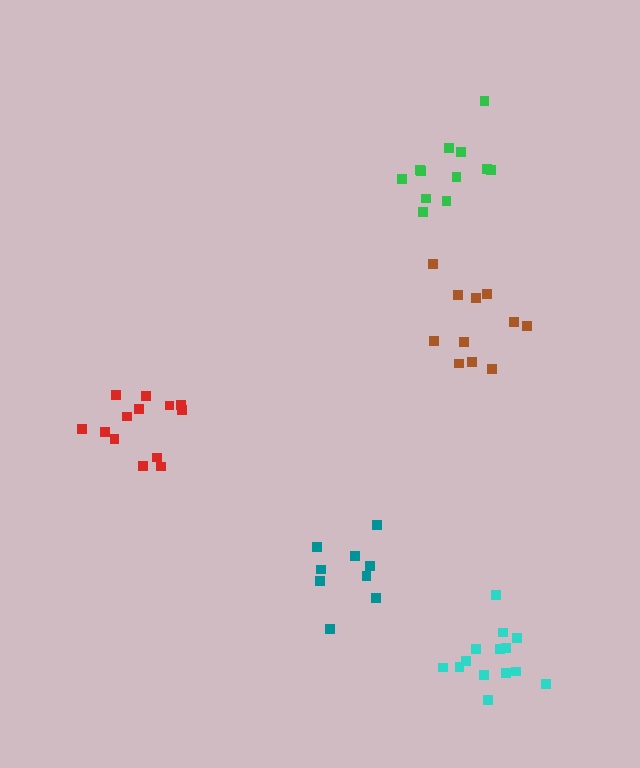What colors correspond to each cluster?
The clusters are colored: cyan, brown, green, teal, red.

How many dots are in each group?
Group 1: 14 dots, Group 2: 11 dots, Group 3: 12 dots, Group 4: 9 dots, Group 5: 13 dots (59 total).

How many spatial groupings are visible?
There are 5 spatial groupings.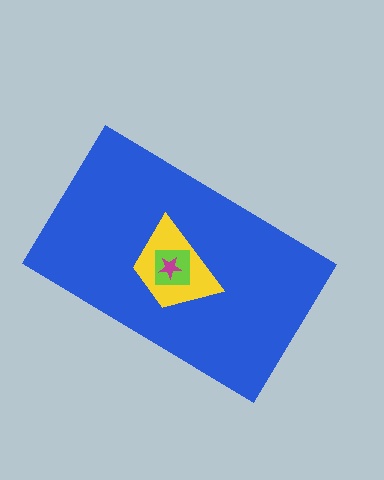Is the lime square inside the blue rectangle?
Yes.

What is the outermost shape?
The blue rectangle.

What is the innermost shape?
The magenta star.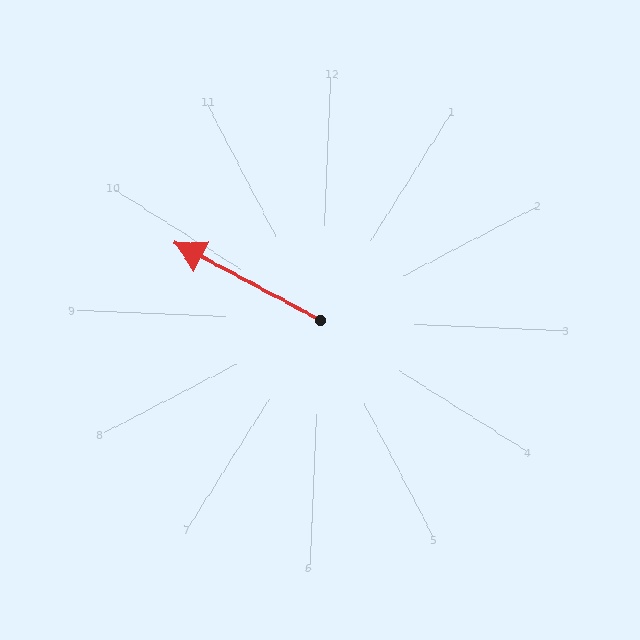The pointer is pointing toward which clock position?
Roughly 10 o'clock.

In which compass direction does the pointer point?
Northwest.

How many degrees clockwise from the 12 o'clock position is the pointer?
Approximately 296 degrees.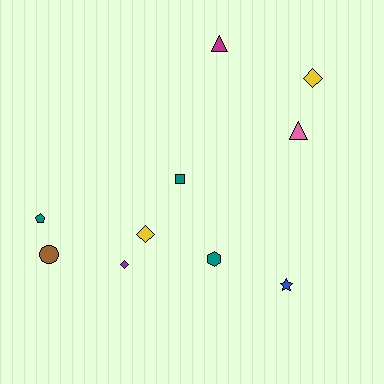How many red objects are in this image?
There are no red objects.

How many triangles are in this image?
There are 2 triangles.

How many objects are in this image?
There are 10 objects.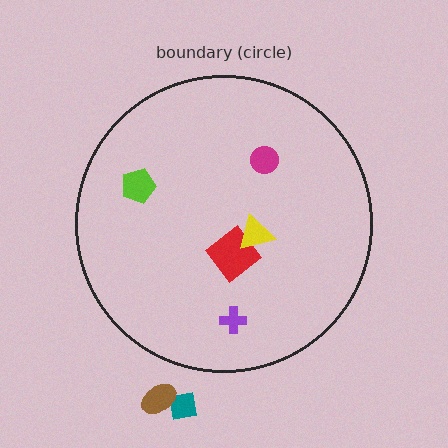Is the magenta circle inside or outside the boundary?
Inside.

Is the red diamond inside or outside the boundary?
Inside.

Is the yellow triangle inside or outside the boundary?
Inside.